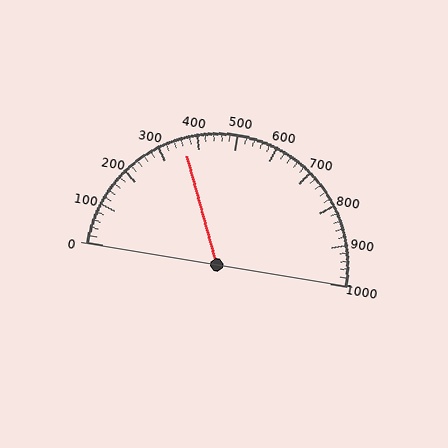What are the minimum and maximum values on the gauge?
The gauge ranges from 0 to 1000.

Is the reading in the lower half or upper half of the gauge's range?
The reading is in the lower half of the range (0 to 1000).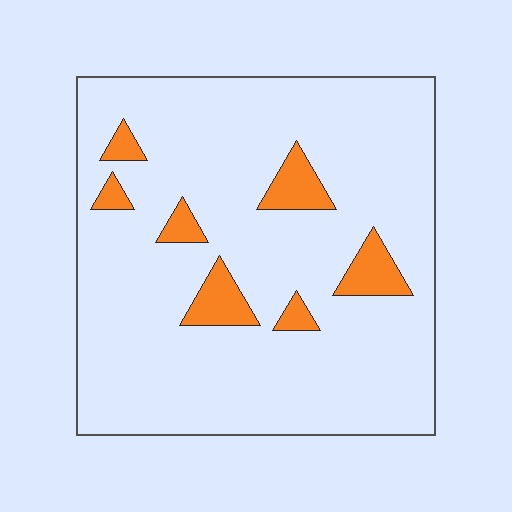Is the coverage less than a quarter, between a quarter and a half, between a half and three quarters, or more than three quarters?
Less than a quarter.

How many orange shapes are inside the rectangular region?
7.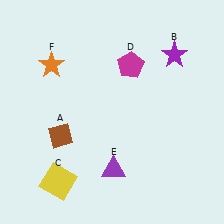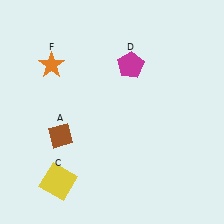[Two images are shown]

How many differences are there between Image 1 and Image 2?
There are 2 differences between the two images.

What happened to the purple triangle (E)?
The purple triangle (E) was removed in Image 2. It was in the bottom-right area of Image 1.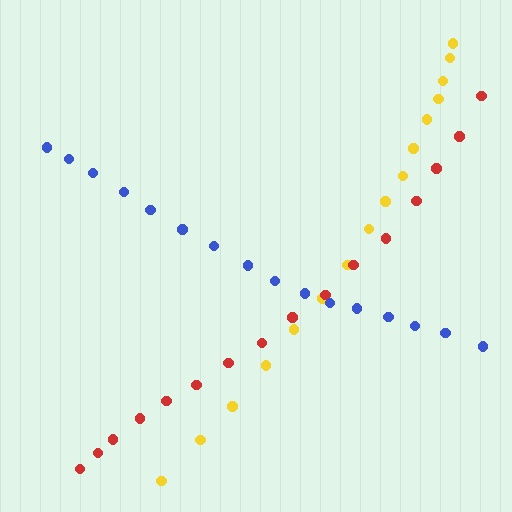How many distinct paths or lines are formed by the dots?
There are 3 distinct paths.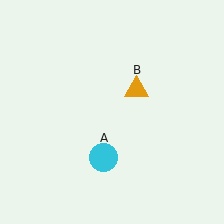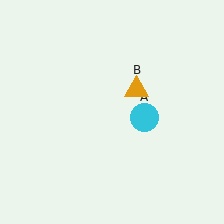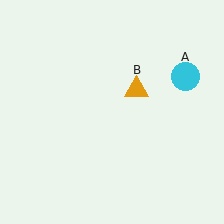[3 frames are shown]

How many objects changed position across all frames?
1 object changed position: cyan circle (object A).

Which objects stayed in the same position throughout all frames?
Orange triangle (object B) remained stationary.